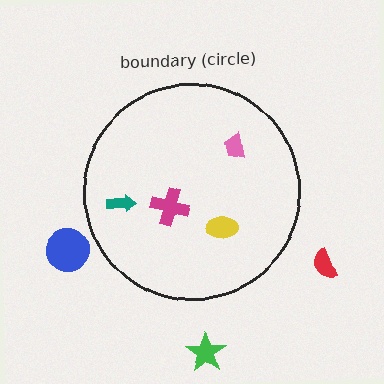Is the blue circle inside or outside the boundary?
Outside.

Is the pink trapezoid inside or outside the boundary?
Inside.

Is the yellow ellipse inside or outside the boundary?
Inside.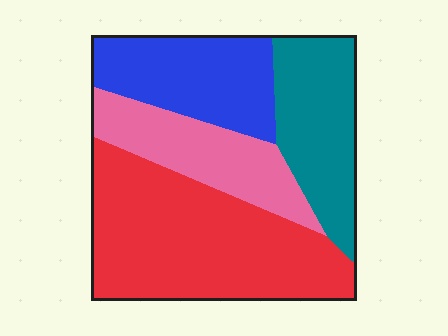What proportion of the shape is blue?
Blue covers about 20% of the shape.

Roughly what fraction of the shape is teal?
Teal takes up less than a quarter of the shape.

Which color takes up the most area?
Red, at roughly 40%.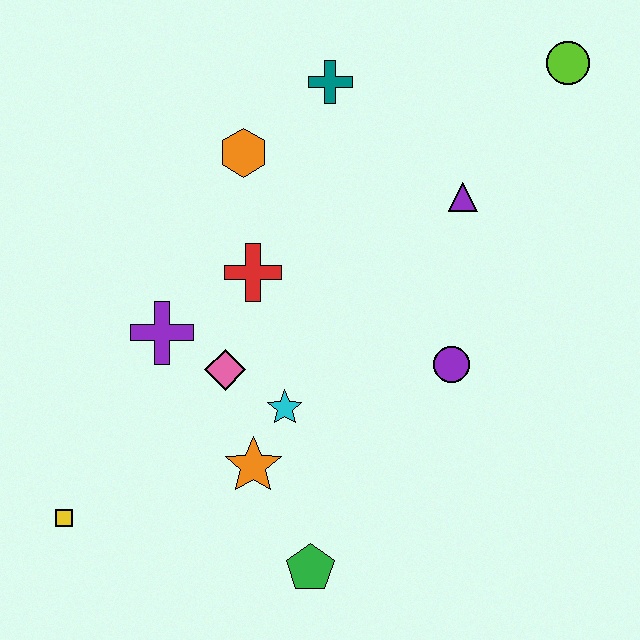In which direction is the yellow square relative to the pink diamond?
The yellow square is to the left of the pink diamond.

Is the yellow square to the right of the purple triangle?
No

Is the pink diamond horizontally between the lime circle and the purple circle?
No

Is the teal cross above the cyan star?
Yes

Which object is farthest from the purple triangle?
The yellow square is farthest from the purple triangle.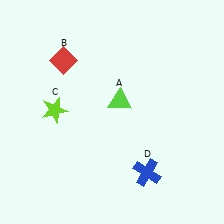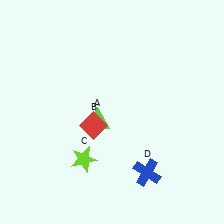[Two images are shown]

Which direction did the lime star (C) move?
The lime star (C) moved down.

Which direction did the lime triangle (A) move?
The lime triangle (A) moved left.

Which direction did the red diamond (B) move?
The red diamond (B) moved down.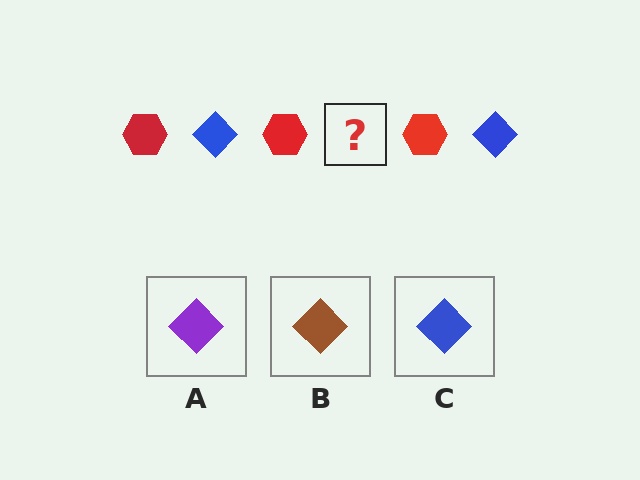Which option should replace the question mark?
Option C.